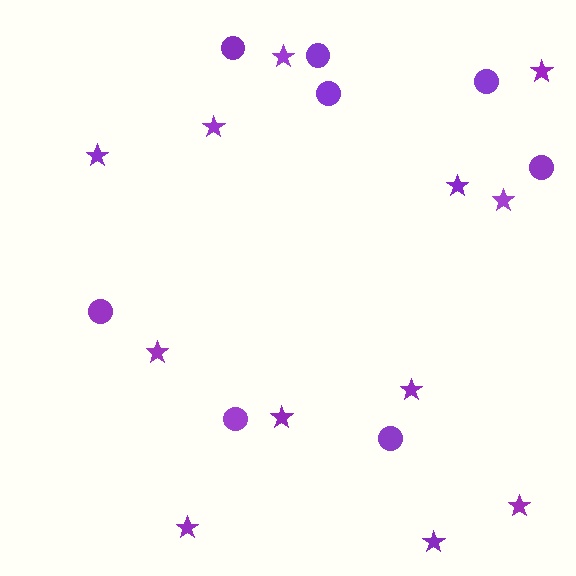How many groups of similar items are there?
There are 2 groups: one group of circles (8) and one group of stars (12).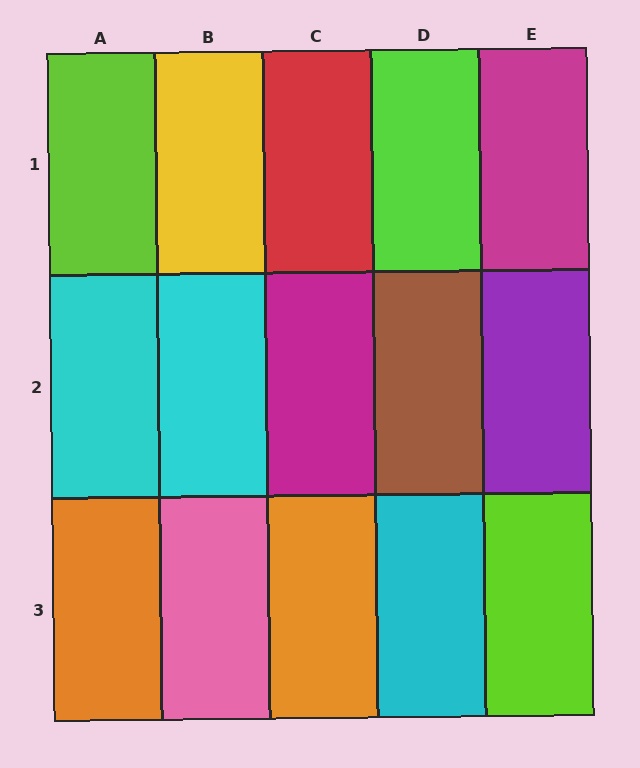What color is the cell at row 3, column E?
Lime.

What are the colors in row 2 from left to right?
Cyan, cyan, magenta, brown, purple.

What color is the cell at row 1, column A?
Lime.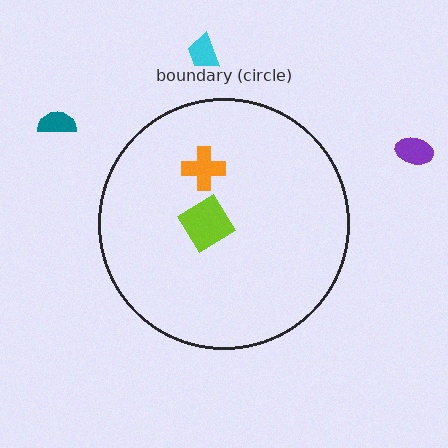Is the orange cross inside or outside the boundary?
Inside.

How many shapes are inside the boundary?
2 inside, 3 outside.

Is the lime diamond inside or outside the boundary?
Inside.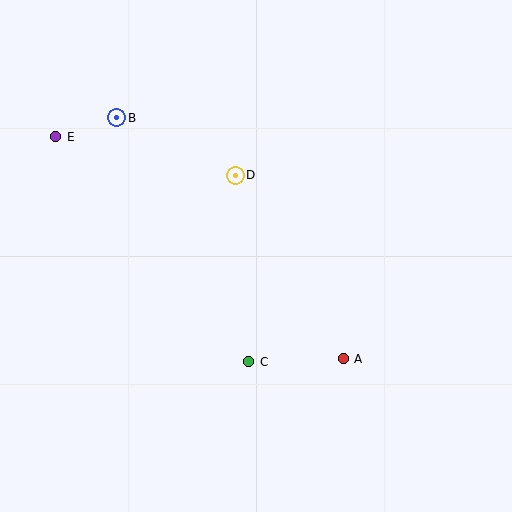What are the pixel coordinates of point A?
Point A is at (343, 359).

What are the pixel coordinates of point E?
Point E is at (56, 137).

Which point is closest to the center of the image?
Point D at (235, 175) is closest to the center.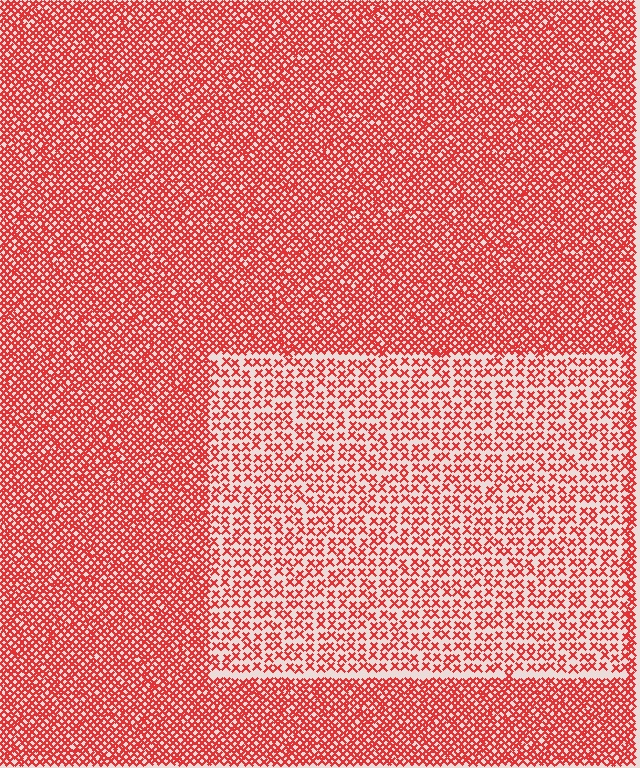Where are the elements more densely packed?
The elements are more densely packed outside the rectangle boundary.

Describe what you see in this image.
The image contains small red elements arranged at two different densities. A rectangle-shaped region is visible where the elements are less densely packed than the surrounding area.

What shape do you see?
I see a rectangle.